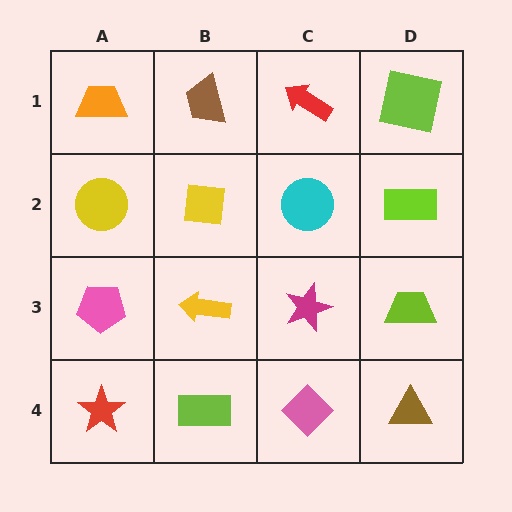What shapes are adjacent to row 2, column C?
A red arrow (row 1, column C), a magenta star (row 3, column C), a yellow square (row 2, column B), a lime rectangle (row 2, column D).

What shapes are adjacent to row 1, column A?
A yellow circle (row 2, column A), a brown trapezoid (row 1, column B).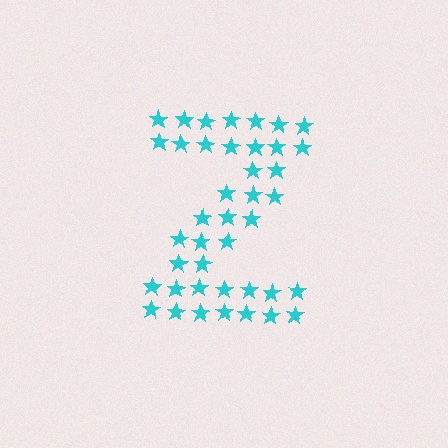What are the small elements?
The small elements are stars.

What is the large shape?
The large shape is the letter Z.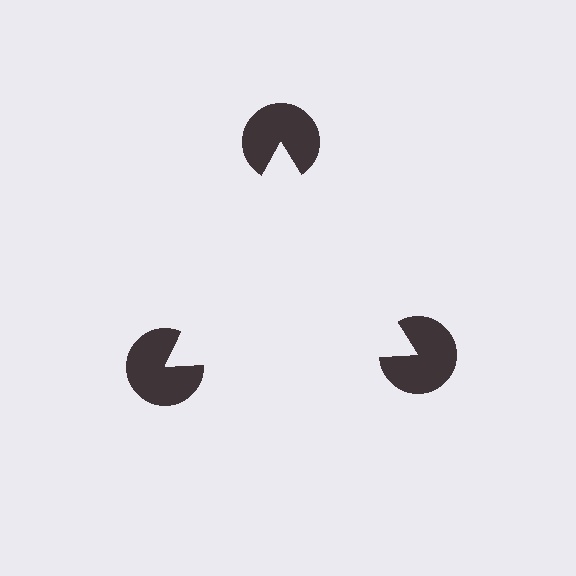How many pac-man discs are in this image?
There are 3 — one at each vertex of the illusory triangle.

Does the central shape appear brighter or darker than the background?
It typically appears slightly brighter than the background, even though no actual brightness change is drawn.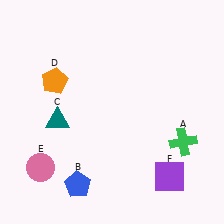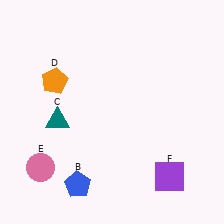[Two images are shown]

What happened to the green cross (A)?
The green cross (A) was removed in Image 2. It was in the bottom-right area of Image 1.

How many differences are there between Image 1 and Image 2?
There is 1 difference between the two images.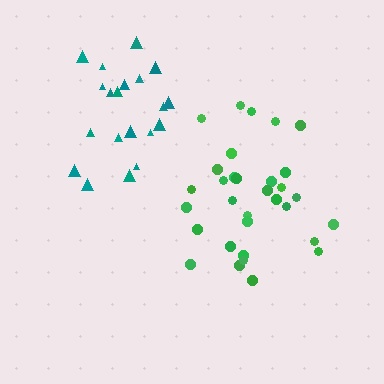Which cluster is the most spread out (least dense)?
Teal.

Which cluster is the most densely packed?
Green.